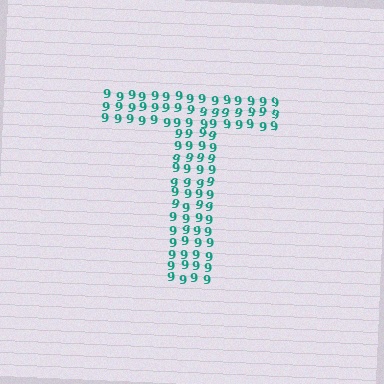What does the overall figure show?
The overall figure shows the letter T.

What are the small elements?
The small elements are digit 9's.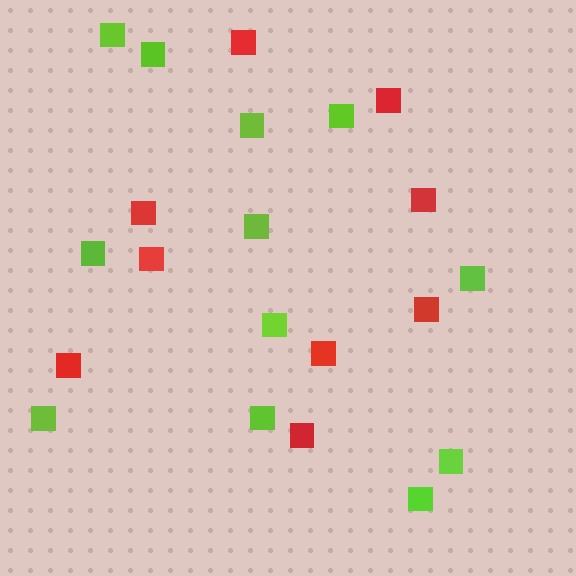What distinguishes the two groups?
There are 2 groups: one group of red squares (9) and one group of lime squares (12).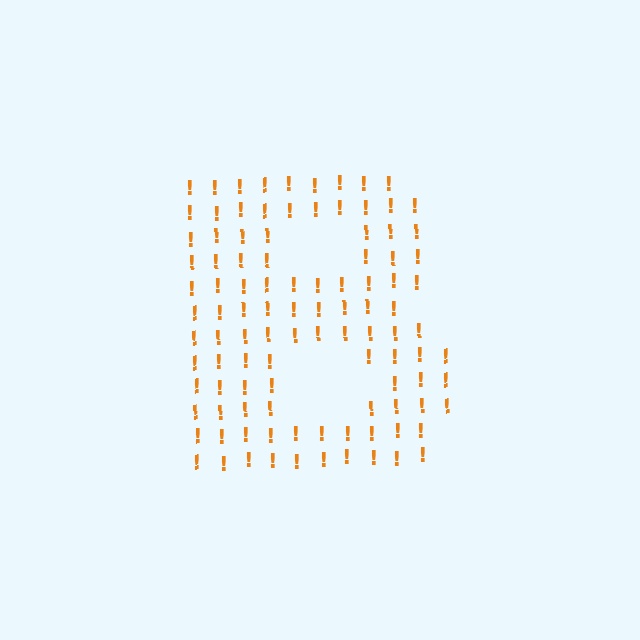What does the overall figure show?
The overall figure shows the letter B.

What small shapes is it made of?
It is made of small exclamation marks.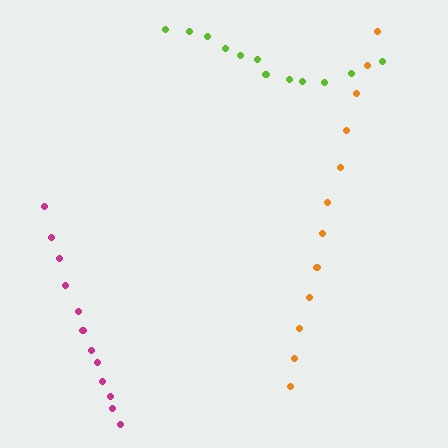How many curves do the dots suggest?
There are 3 distinct paths.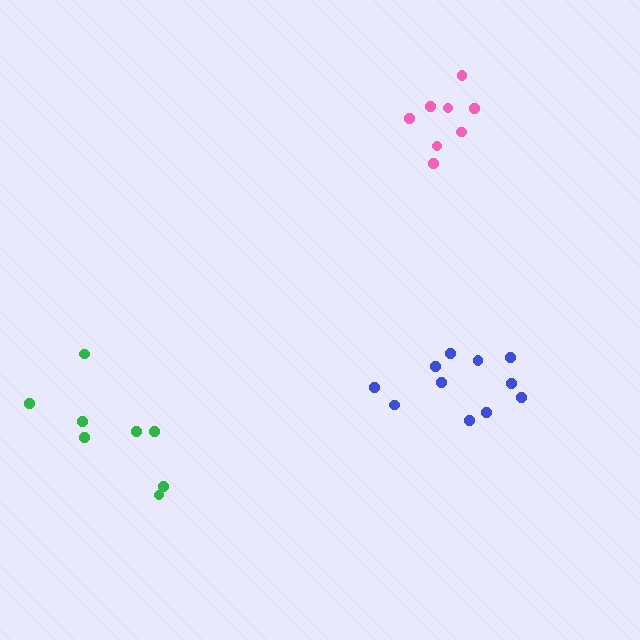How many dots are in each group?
Group 1: 8 dots, Group 2: 11 dots, Group 3: 8 dots (27 total).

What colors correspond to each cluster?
The clusters are colored: pink, blue, green.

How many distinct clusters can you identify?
There are 3 distinct clusters.